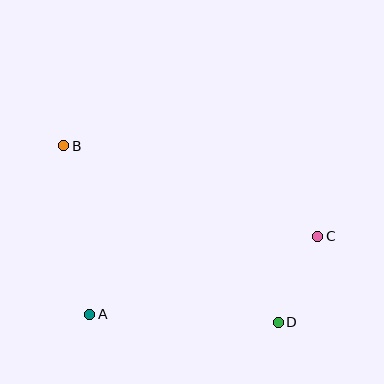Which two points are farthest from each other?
Points B and D are farthest from each other.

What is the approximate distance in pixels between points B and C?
The distance between B and C is approximately 270 pixels.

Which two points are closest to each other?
Points C and D are closest to each other.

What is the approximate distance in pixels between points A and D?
The distance between A and D is approximately 189 pixels.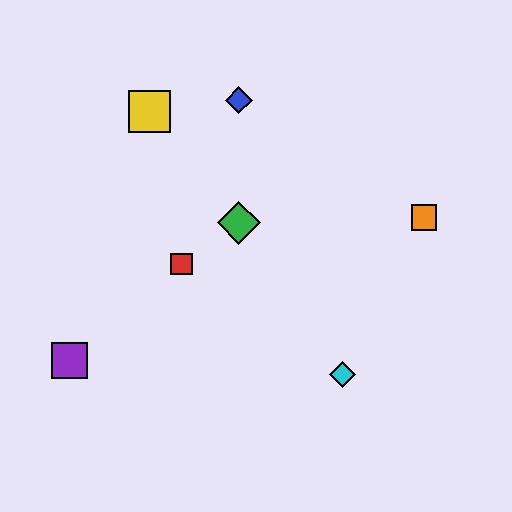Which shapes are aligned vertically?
The blue diamond, the green diamond are aligned vertically.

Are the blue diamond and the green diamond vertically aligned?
Yes, both are at x≈239.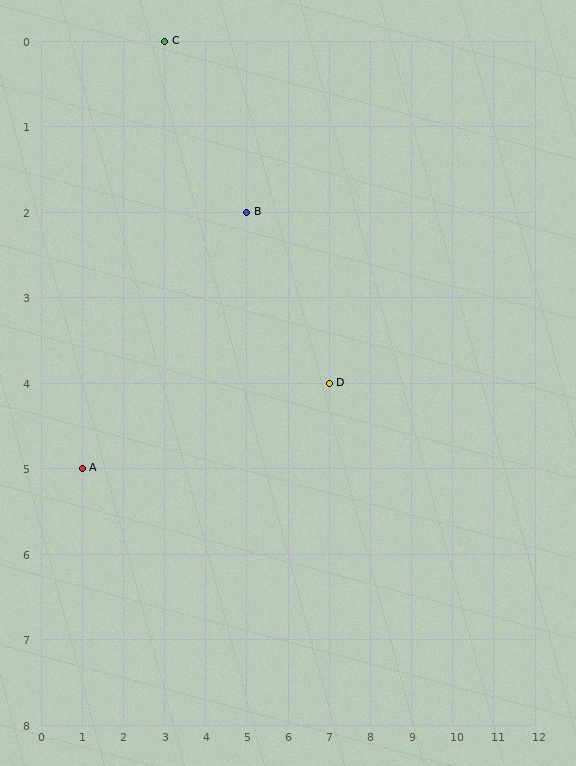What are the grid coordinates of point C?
Point C is at grid coordinates (3, 0).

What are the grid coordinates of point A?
Point A is at grid coordinates (1, 5).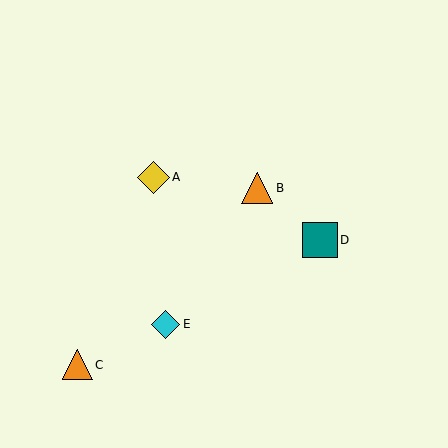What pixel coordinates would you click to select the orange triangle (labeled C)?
Click at (77, 365) to select the orange triangle C.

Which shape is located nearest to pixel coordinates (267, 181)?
The orange triangle (labeled B) at (257, 188) is nearest to that location.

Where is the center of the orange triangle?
The center of the orange triangle is at (77, 365).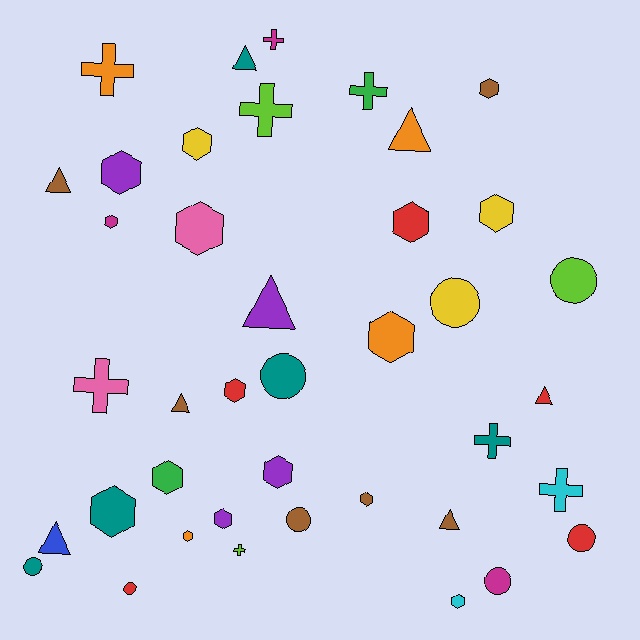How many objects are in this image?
There are 40 objects.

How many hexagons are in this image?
There are 16 hexagons.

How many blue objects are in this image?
There is 1 blue object.